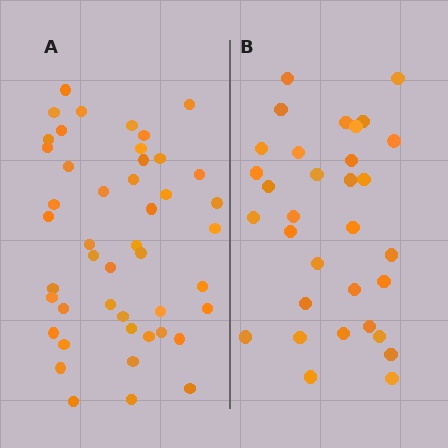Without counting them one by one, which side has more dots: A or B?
Region A (the left region) has more dots.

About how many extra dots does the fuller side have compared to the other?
Region A has approximately 15 more dots than region B.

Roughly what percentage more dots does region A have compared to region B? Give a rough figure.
About 45% more.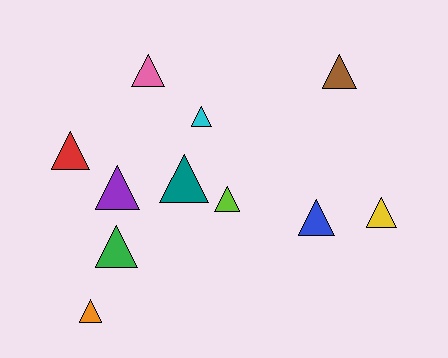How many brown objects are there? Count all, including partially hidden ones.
There is 1 brown object.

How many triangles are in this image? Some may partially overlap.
There are 11 triangles.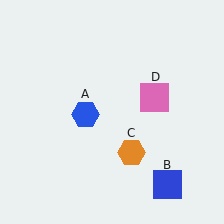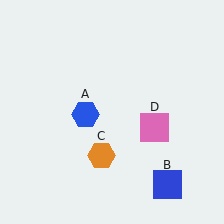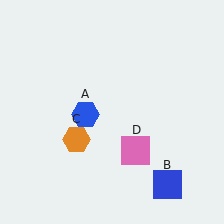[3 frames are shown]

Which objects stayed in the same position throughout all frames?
Blue hexagon (object A) and blue square (object B) remained stationary.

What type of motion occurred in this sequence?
The orange hexagon (object C), pink square (object D) rotated clockwise around the center of the scene.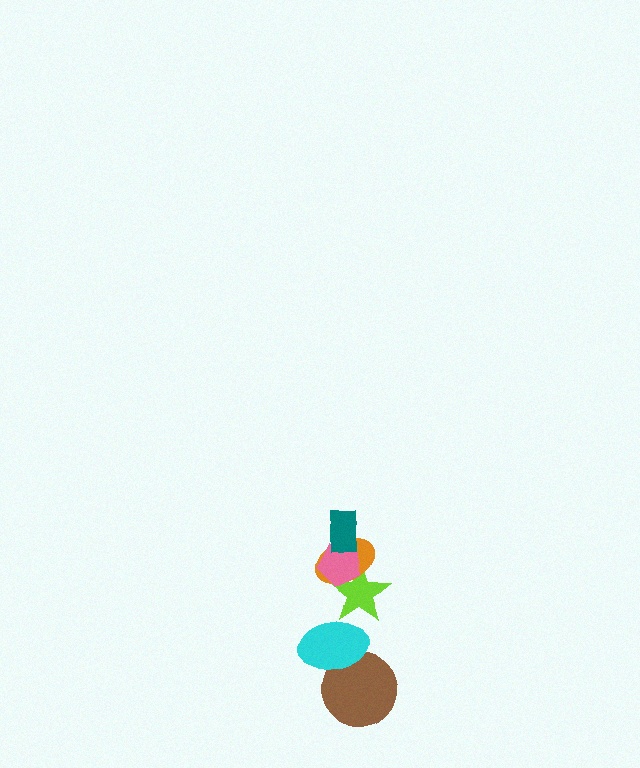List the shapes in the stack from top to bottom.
From top to bottom: the teal rectangle, the pink pentagon, the orange ellipse, the lime star, the cyan ellipse, the brown circle.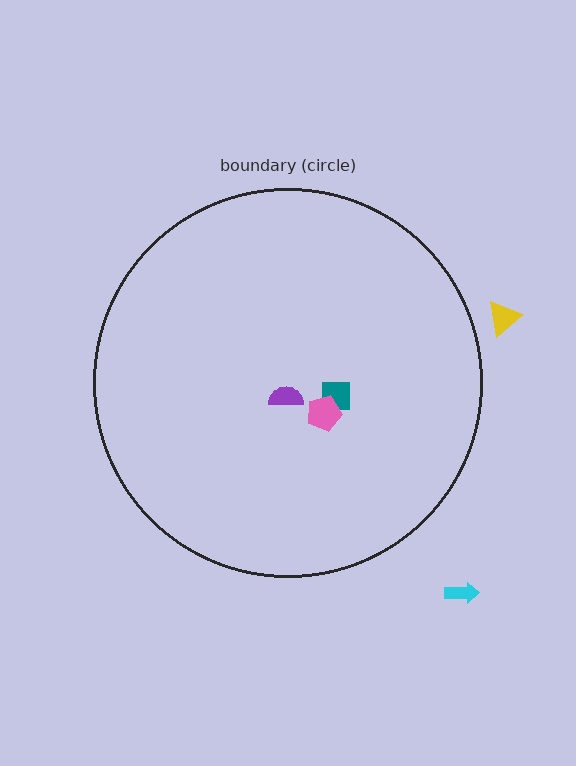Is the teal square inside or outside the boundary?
Inside.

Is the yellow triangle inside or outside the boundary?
Outside.